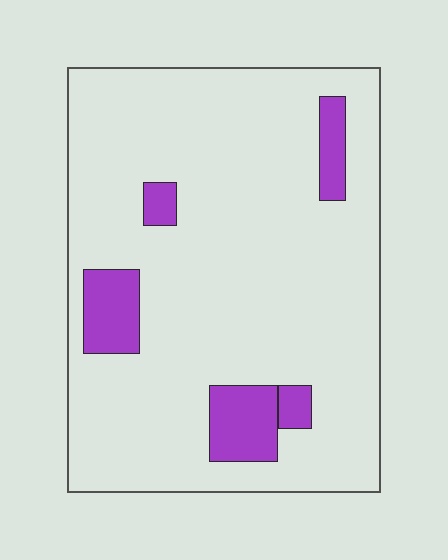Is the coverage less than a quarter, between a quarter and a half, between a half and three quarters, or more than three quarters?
Less than a quarter.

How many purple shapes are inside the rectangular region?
5.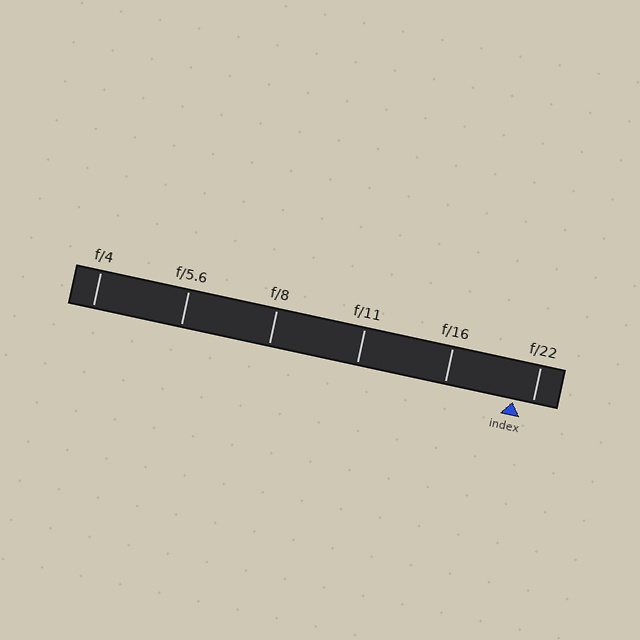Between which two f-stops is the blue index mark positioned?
The index mark is between f/16 and f/22.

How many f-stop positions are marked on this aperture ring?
There are 6 f-stop positions marked.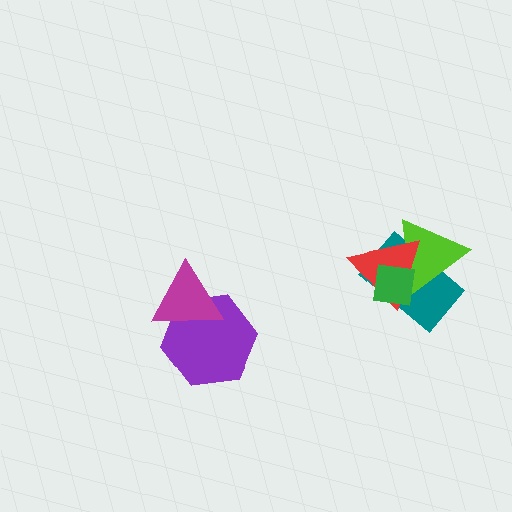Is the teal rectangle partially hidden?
Yes, it is partially covered by another shape.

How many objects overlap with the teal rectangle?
3 objects overlap with the teal rectangle.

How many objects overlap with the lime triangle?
3 objects overlap with the lime triangle.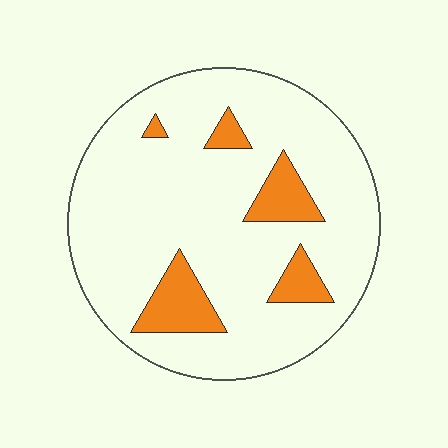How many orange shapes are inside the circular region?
5.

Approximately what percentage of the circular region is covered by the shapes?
Approximately 15%.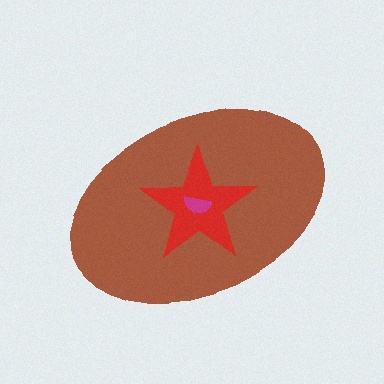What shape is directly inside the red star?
The magenta semicircle.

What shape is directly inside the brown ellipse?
The red star.